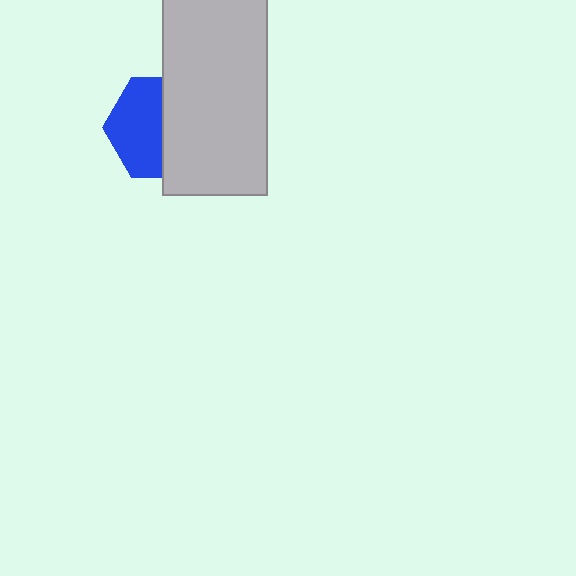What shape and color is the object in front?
The object in front is a light gray rectangle.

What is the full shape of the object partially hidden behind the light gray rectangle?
The partially hidden object is a blue hexagon.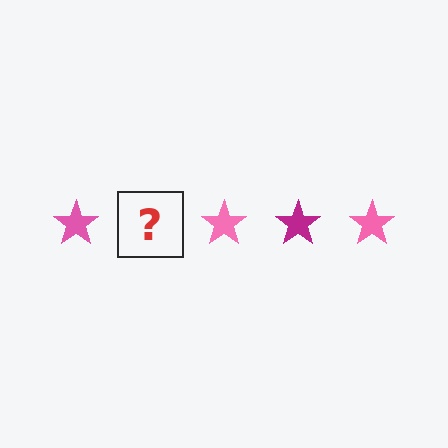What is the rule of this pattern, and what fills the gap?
The rule is that the pattern cycles through pink, magenta stars. The gap should be filled with a magenta star.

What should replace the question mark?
The question mark should be replaced with a magenta star.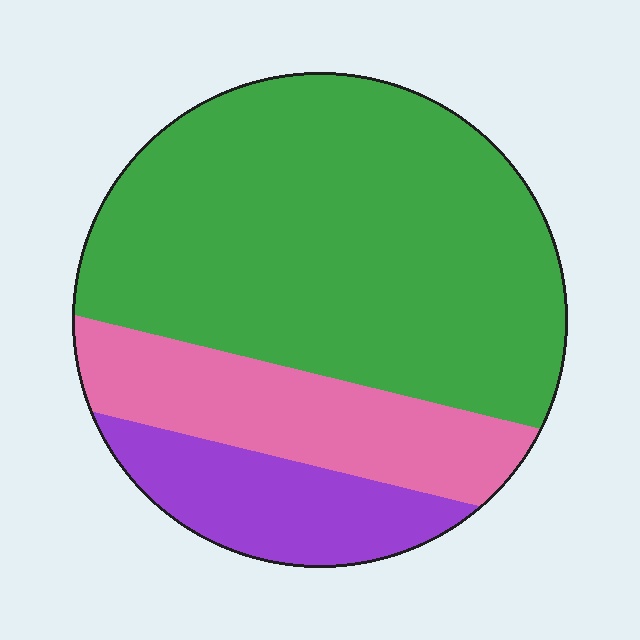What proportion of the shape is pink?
Pink covers about 20% of the shape.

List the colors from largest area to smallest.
From largest to smallest: green, pink, purple.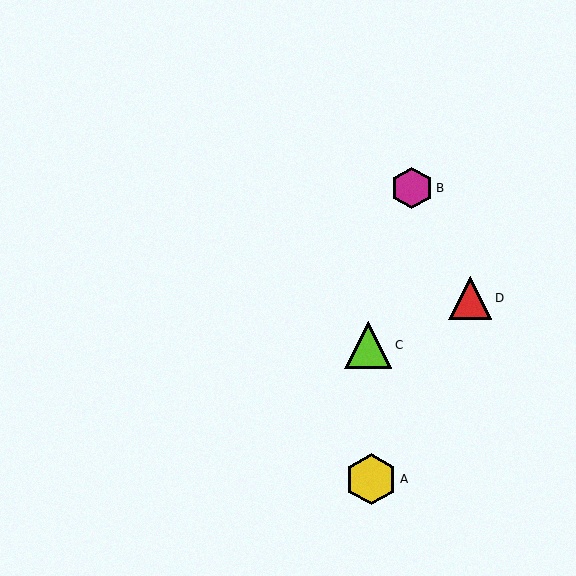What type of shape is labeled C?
Shape C is a lime triangle.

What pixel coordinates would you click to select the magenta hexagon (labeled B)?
Click at (412, 188) to select the magenta hexagon B.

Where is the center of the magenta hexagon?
The center of the magenta hexagon is at (412, 188).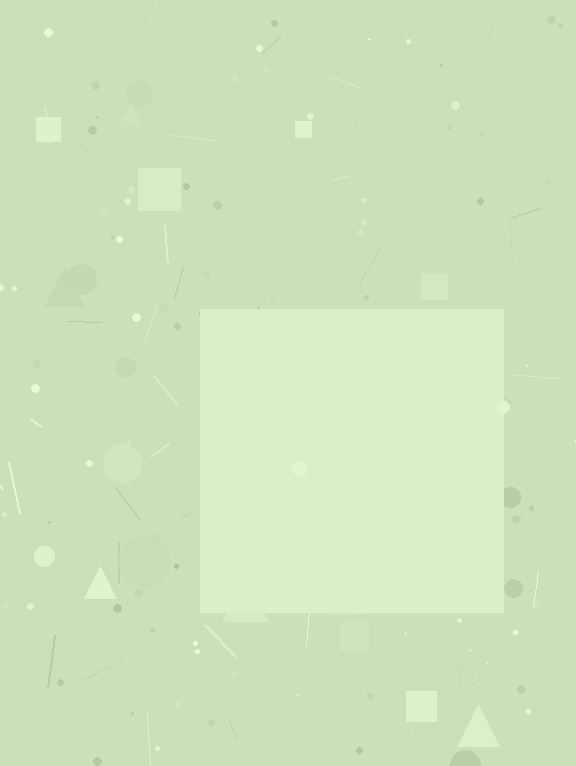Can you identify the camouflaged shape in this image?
The camouflaged shape is a square.